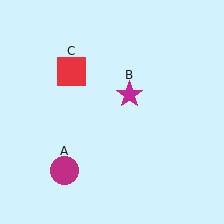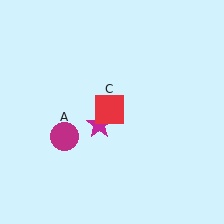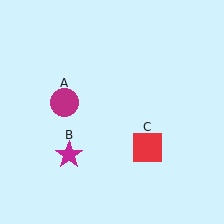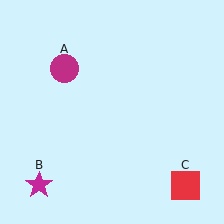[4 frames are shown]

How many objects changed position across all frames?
3 objects changed position: magenta circle (object A), magenta star (object B), red square (object C).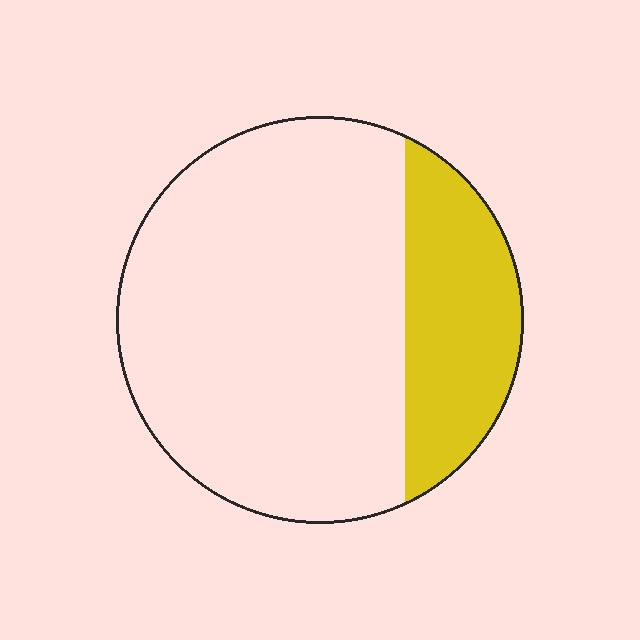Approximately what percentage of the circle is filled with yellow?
Approximately 25%.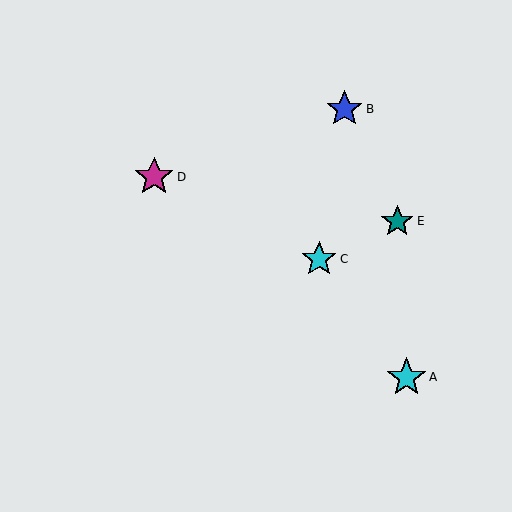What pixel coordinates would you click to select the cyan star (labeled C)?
Click at (319, 259) to select the cyan star C.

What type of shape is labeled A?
Shape A is a cyan star.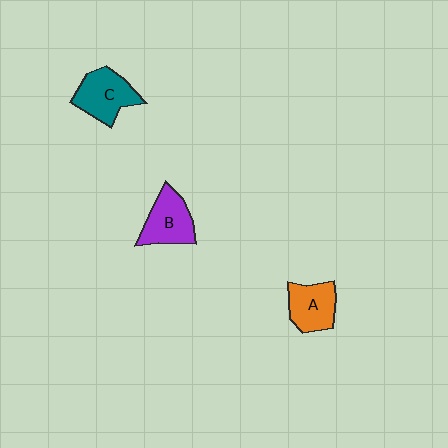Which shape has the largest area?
Shape C (teal).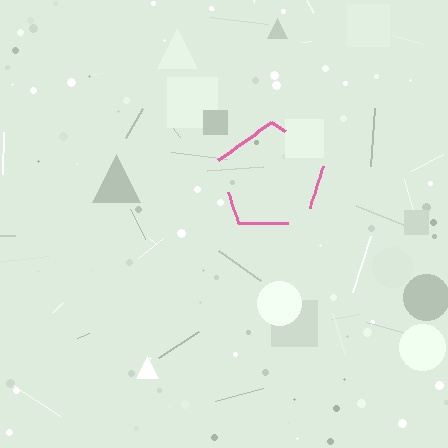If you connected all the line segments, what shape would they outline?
They would outline a pentagon.